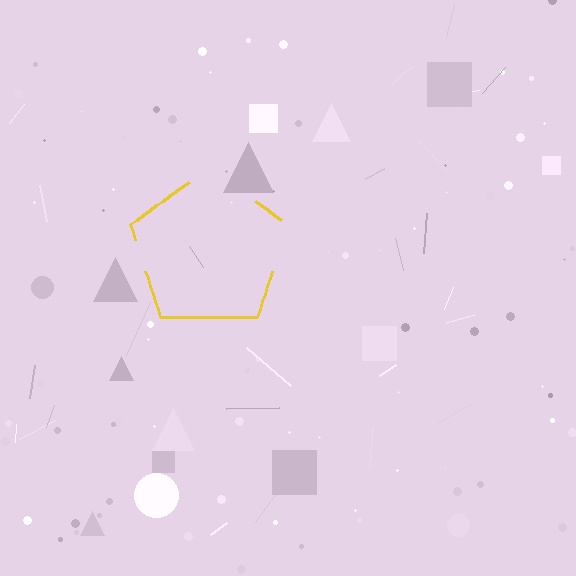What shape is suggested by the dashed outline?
The dashed outline suggests a pentagon.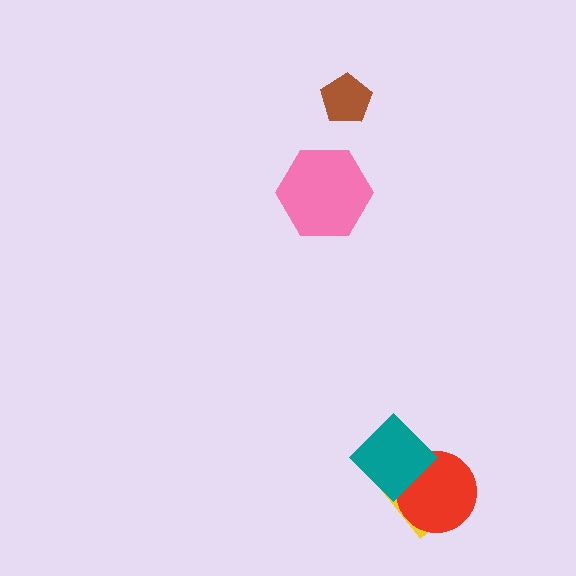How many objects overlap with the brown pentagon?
0 objects overlap with the brown pentagon.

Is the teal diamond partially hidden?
No, no other shape covers it.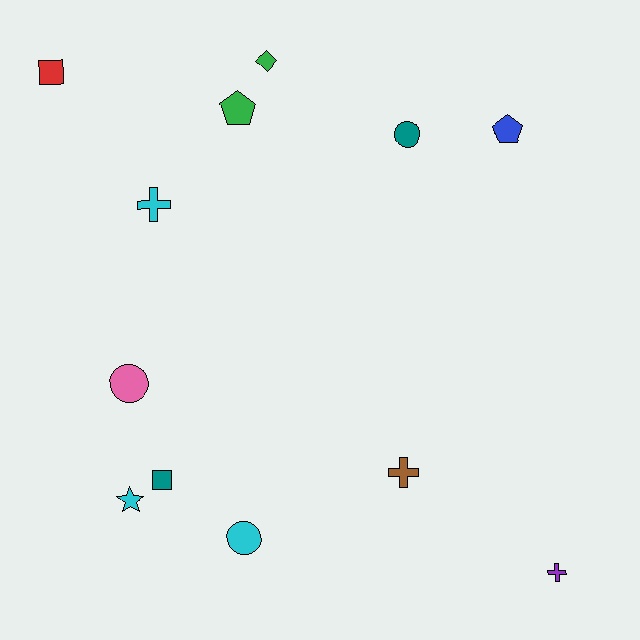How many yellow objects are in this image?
There are no yellow objects.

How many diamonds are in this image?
There is 1 diamond.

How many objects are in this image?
There are 12 objects.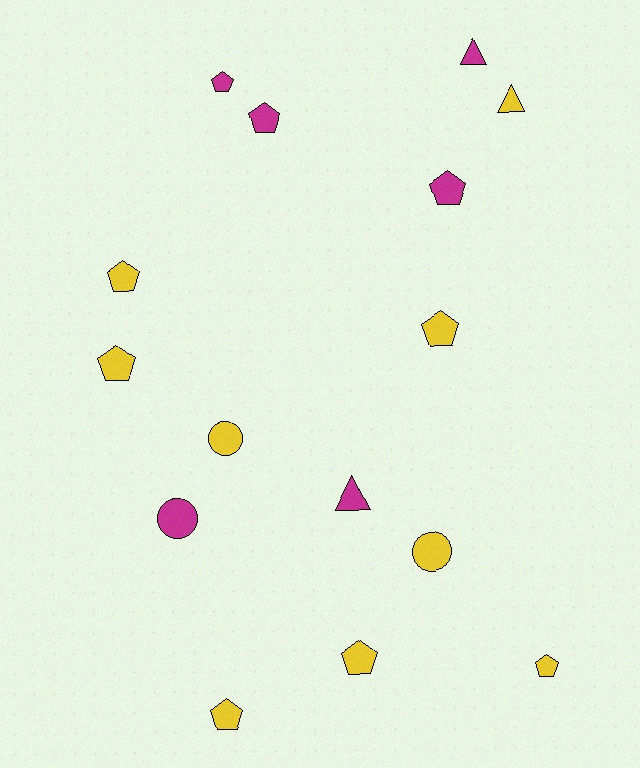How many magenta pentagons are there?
There are 3 magenta pentagons.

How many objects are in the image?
There are 15 objects.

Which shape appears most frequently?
Pentagon, with 9 objects.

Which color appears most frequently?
Yellow, with 9 objects.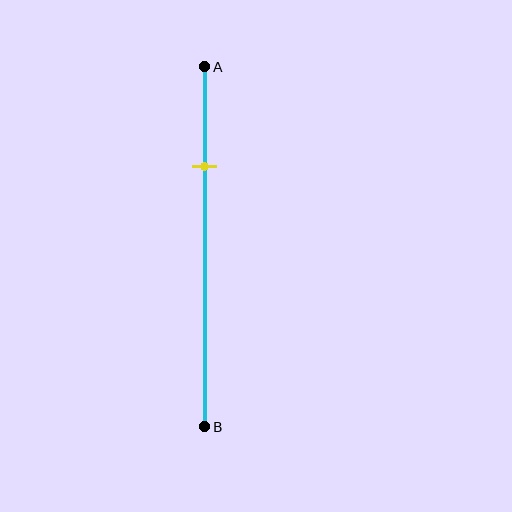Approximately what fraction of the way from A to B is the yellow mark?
The yellow mark is approximately 30% of the way from A to B.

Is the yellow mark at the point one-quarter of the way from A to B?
Yes, the mark is approximately at the one-quarter point.